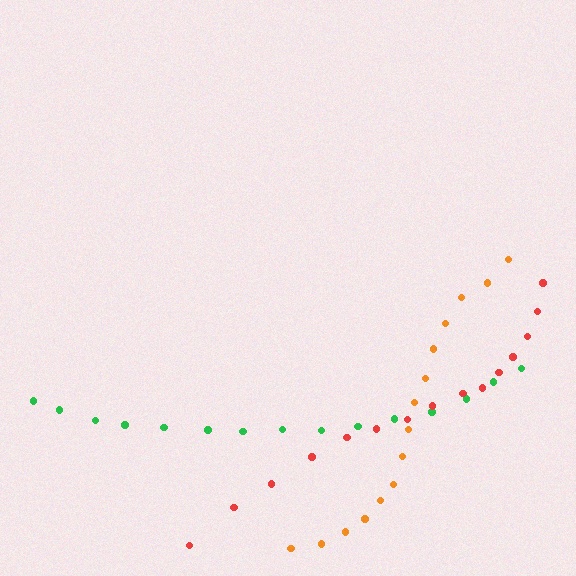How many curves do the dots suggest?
There are 3 distinct paths.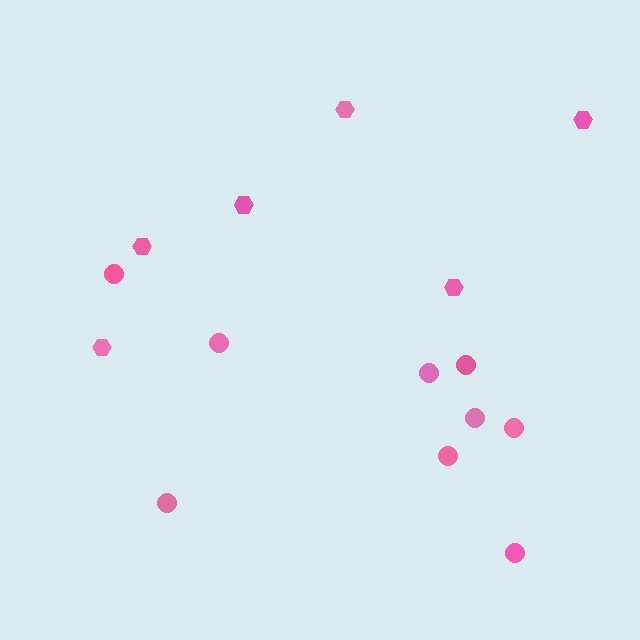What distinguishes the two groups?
There are 2 groups: one group of circles (9) and one group of hexagons (6).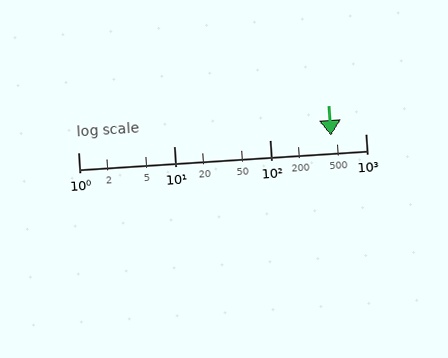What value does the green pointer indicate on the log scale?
The pointer indicates approximately 440.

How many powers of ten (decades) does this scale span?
The scale spans 3 decades, from 1 to 1000.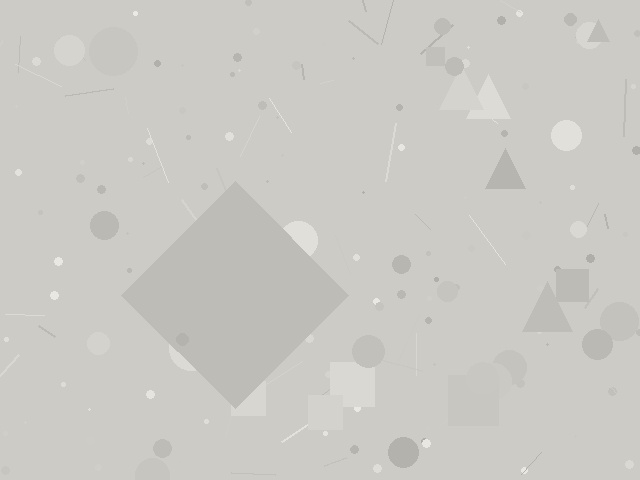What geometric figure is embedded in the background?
A diamond is embedded in the background.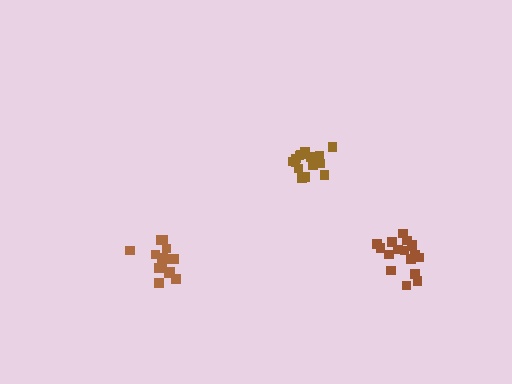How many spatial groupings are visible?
There are 3 spatial groupings.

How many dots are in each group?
Group 1: 16 dots, Group 2: 15 dots, Group 3: 17 dots (48 total).